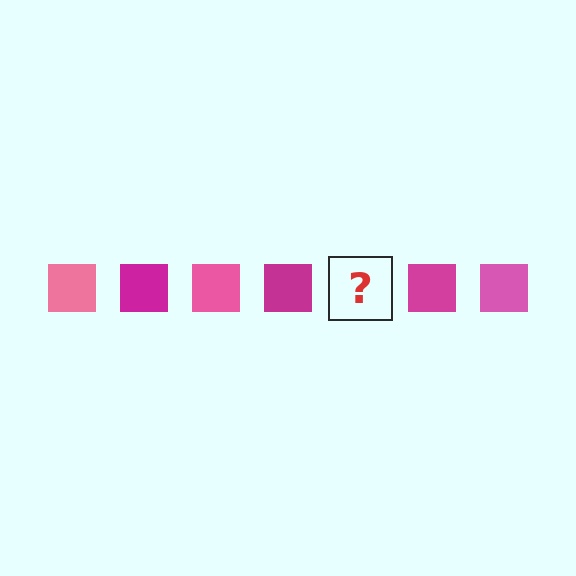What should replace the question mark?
The question mark should be replaced with a pink square.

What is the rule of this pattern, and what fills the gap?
The rule is that the pattern cycles through pink, magenta squares. The gap should be filled with a pink square.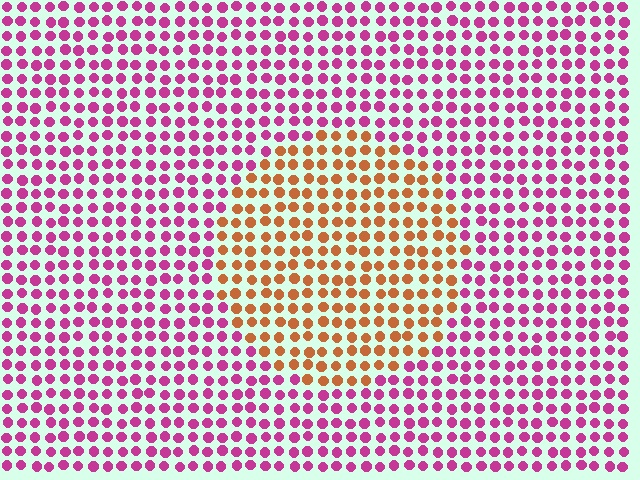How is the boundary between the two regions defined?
The boundary is defined purely by a slight shift in hue (about 61 degrees). Spacing, size, and orientation are identical on both sides.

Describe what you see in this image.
The image is filled with small magenta elements in a uniform arrangement. A circle-shaped region is visible where the elements are tinted to a slightly different hue, forming a subtle color boundary.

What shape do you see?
I see a circle.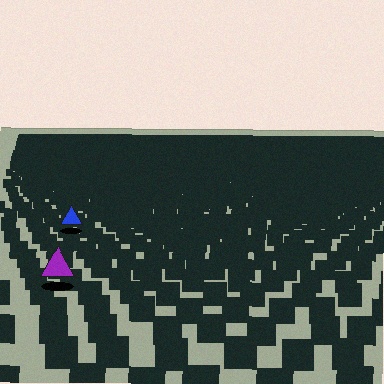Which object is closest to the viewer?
The purple triangle is closest. The texture marks near it are larger and more spread out.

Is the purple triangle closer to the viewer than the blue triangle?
Yes. The purple triangle is closer — you can tell from the texture gradient: the ground texture is coarser near it.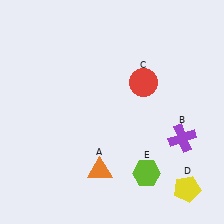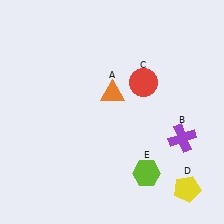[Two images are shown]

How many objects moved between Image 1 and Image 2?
1 object moved between the two images.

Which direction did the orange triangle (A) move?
The orange triangle (A) moved up.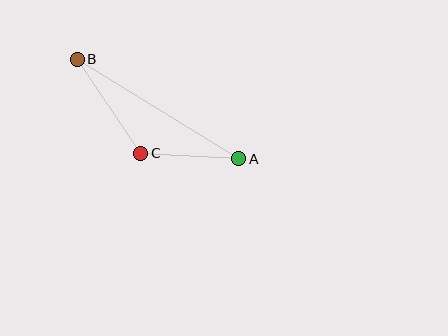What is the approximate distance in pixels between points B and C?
The distance between B and C is approximately 114 pixels.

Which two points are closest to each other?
Points A and C are closest to each other.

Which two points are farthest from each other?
Points A and B are farthest from each other.